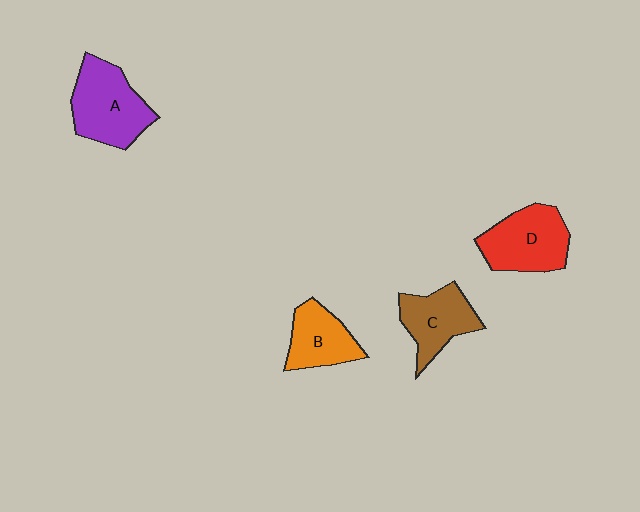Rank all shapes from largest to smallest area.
From largest to smallest: A (purple), D (red), C (brown), B (orange).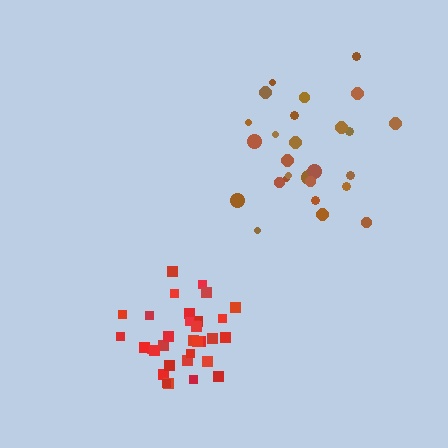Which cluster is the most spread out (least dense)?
Brown.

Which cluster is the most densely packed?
Red.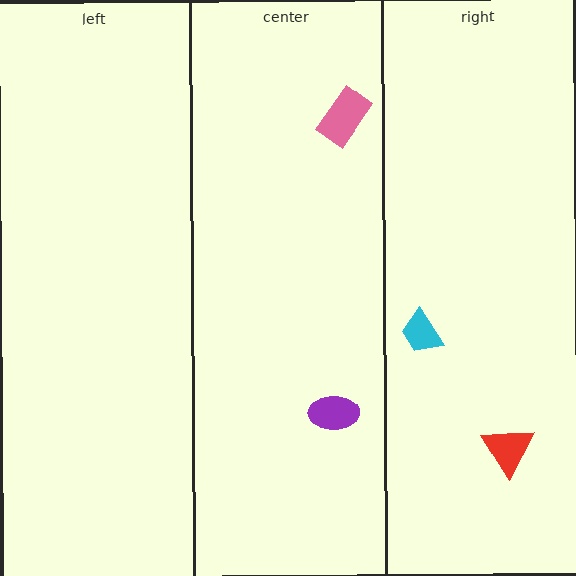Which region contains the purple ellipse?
The center region.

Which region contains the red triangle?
The right region.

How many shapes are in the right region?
2.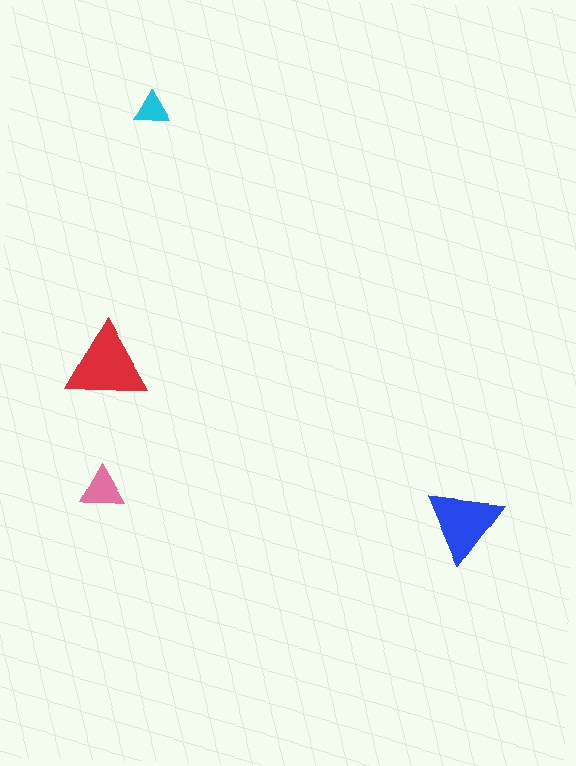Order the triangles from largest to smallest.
the red one, the blue one, the pink one, the cyan one.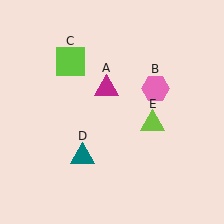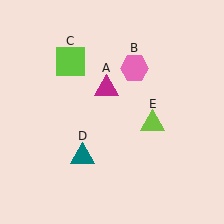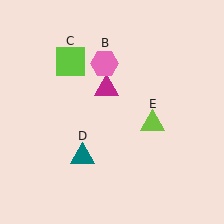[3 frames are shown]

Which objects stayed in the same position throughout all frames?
Magenta triangle (object A) and lime square (object C) and teal triangle (object D) and lime triangle (object E) remained stationary.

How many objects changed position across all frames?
1 object changed position: pink hexagon (object B).